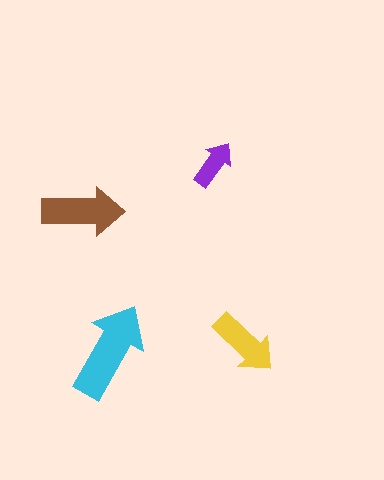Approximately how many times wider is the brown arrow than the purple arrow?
About 1.5 times wider.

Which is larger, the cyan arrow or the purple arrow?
The cyan one.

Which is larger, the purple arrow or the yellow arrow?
The yellow one.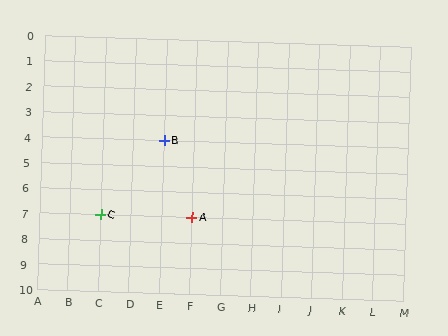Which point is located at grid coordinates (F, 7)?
Point A is at (F, 7).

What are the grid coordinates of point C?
Point C is at grid coordinates (C, 7).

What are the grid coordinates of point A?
Point A is at grid coordinates (F, 7).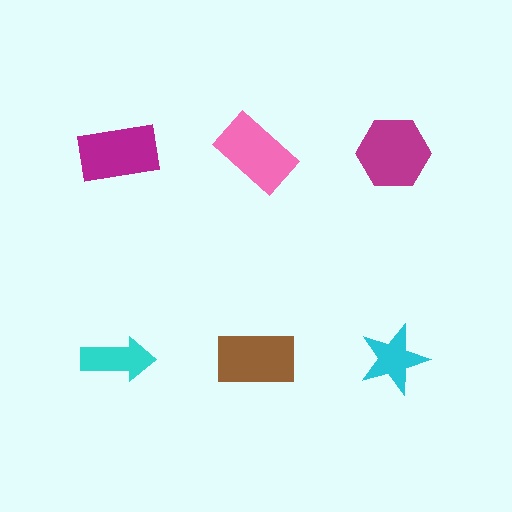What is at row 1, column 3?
A magenta hexagon.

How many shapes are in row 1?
3 shapes.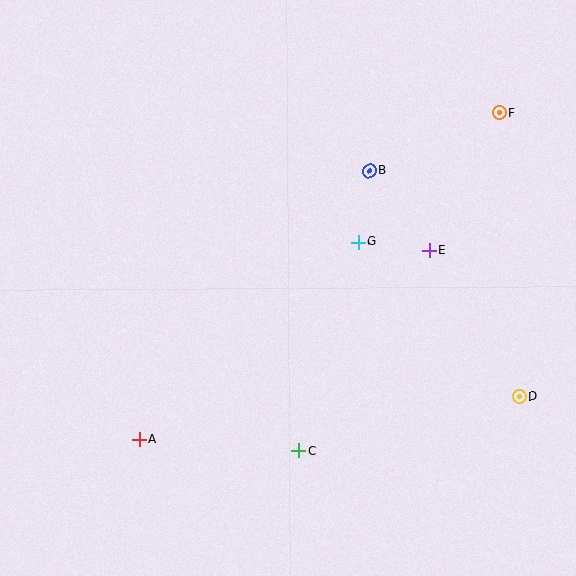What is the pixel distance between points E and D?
The distance between E and D is 171 pixels.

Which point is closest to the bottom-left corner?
Point A is closest to the bottom-left corner.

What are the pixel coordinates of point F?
Point F is at (499, 113).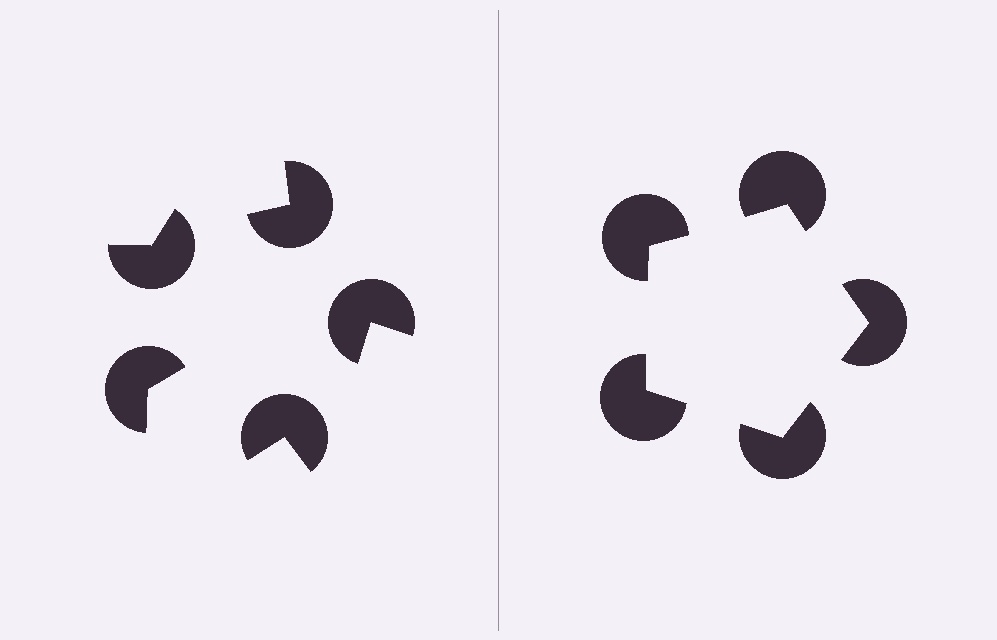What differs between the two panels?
The pac-man discs are positioned identically on both sides; only the wedge orientations differ. On the right they align to a pentagon; on the left they are misaligned.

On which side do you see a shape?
An illusory pentagon appears on the right side. On the left side the wedge cuts are rotated, so no coherent shape forms.